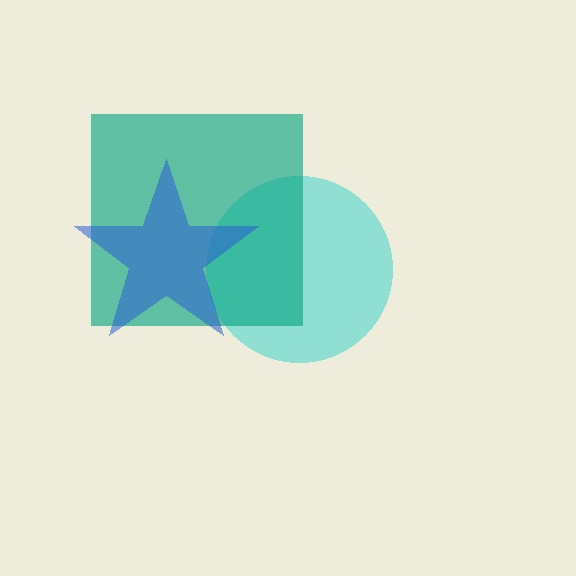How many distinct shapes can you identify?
There are 3 distinct shapes: a cyan circle, a teal square, a blue star.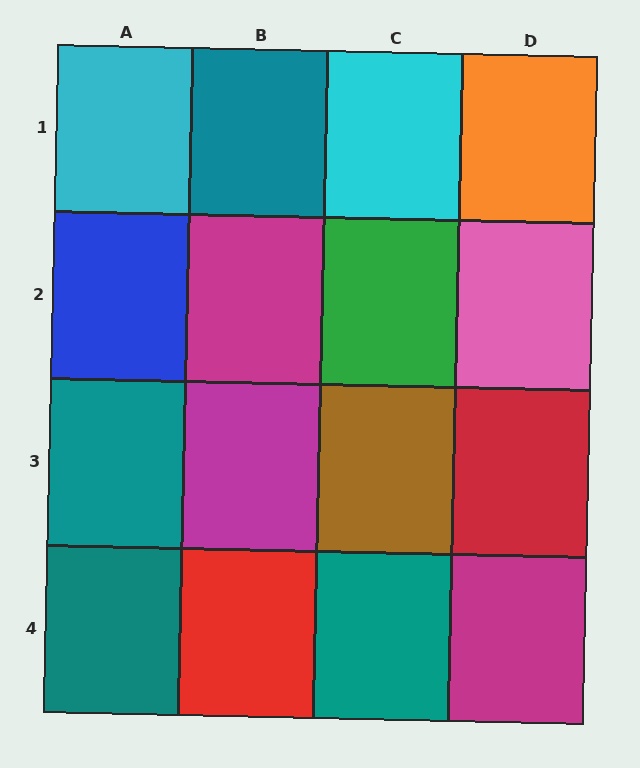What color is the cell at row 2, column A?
Blue.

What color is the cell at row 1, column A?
Cyan.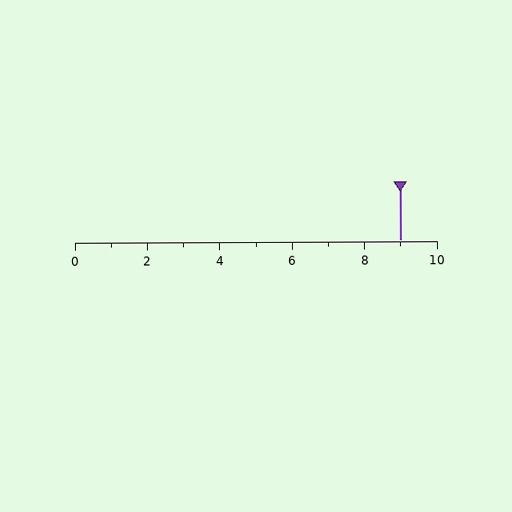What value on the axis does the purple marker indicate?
The marker indicates approximately 9.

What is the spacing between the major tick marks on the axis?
The major ticks are spaced 2 apart.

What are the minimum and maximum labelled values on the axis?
The axis runs from 0 to 10.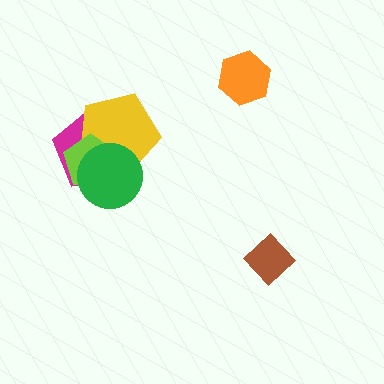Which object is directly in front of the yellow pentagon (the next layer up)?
The lime pentagon is directly in front of the yellow pentagon.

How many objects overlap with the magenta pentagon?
3 objects overlap with the magenta pentagon.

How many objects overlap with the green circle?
3 objects overlap with the green circle.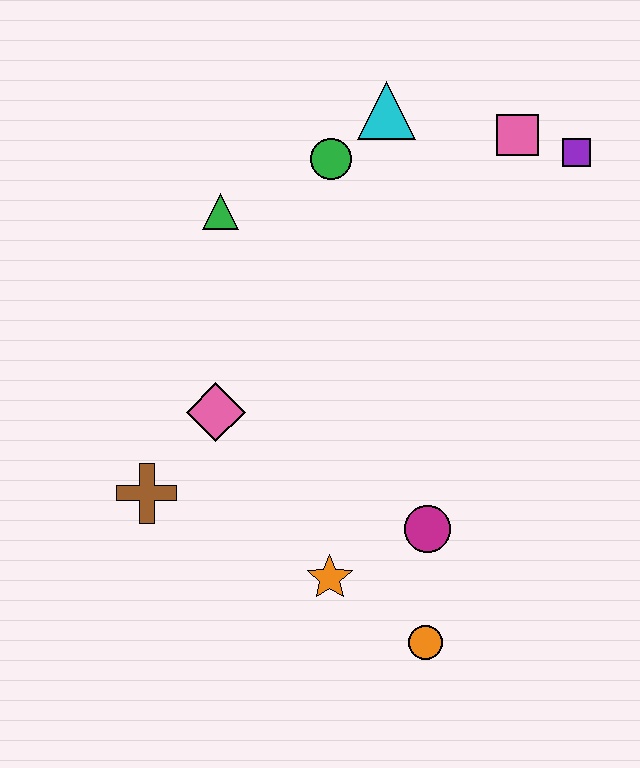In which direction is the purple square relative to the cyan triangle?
The purple square is to the right of the cyan triangle.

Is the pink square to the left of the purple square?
Yes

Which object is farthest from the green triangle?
The orange circle is farthest from the green triangle.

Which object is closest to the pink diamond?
The brown cross is closest to the pink diamond.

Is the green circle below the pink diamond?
No